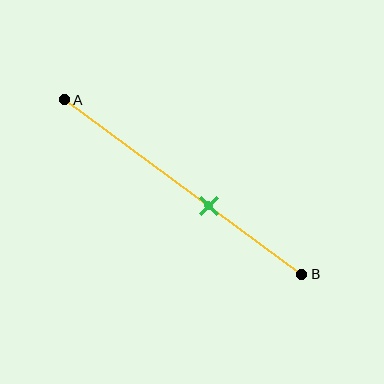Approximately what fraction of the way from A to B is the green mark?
The green mark is approximately 60% of the way from A to B.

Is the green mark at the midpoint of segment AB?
No, the mark is at about 60% from A, not at the 50% midpoint.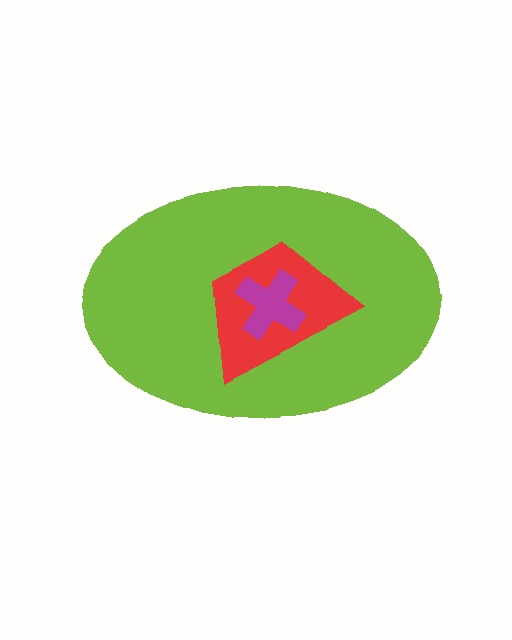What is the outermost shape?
The lime ellipse.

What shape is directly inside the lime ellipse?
The red trapezoid.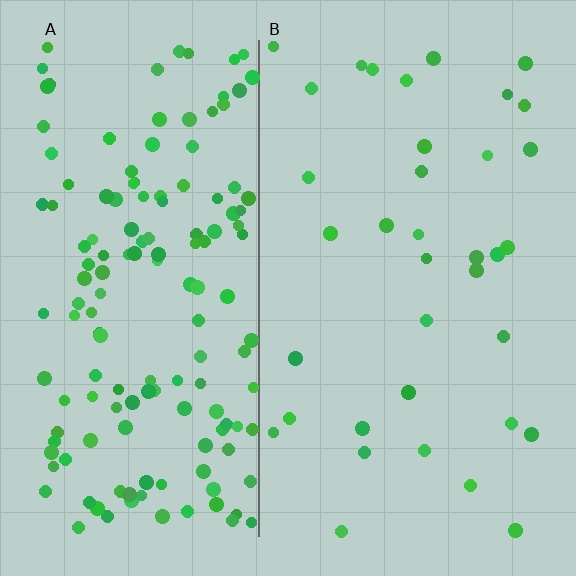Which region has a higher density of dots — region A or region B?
A (the left).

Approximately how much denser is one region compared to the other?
Approximately 4.2× — region A over region B.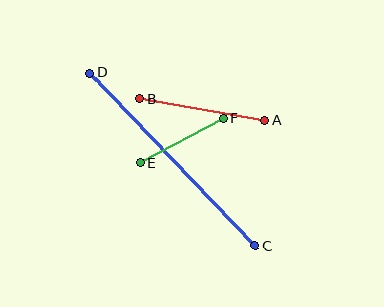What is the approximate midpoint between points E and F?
The midpoint is at approximately (182, 141) pixels.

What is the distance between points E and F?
The distance is approximately 94 pixels.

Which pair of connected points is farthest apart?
Points C and D are farthest apart.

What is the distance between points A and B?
The distance is approximately 126 pixels.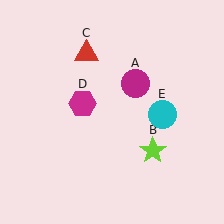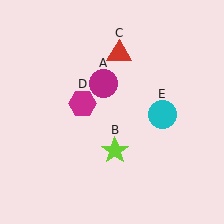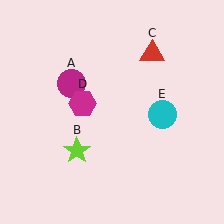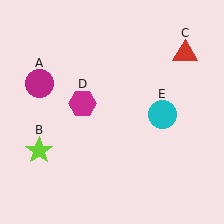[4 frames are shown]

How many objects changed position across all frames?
3 objects changed position: magenta circle (object A), lime star (object B), red triangle (object C).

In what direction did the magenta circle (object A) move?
The magenta circle (object A) moved left.